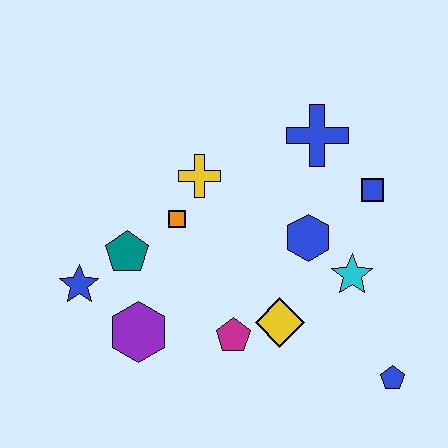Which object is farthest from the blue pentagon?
The blue star is farthest from the blue pentagon.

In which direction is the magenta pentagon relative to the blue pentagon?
The magenta pentagon is to the left of the blue pentagon.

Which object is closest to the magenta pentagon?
The yellow diamond is closest to the magenta pentagon.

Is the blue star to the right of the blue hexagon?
No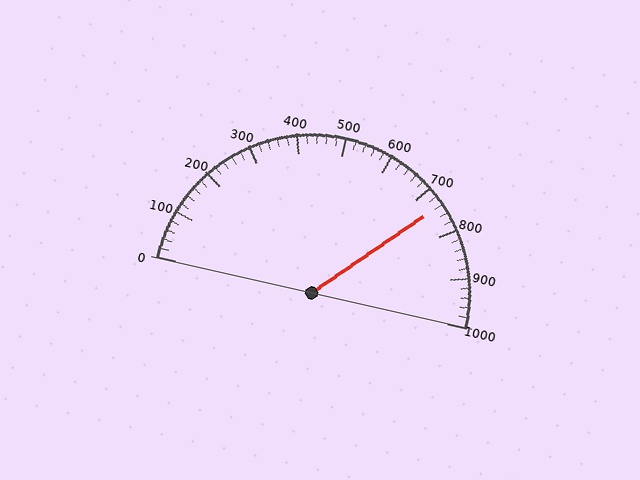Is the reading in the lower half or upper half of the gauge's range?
The reading is in the upper half of the range (0 to 1000).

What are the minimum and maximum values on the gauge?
The gauge ranges from 0 to 1000.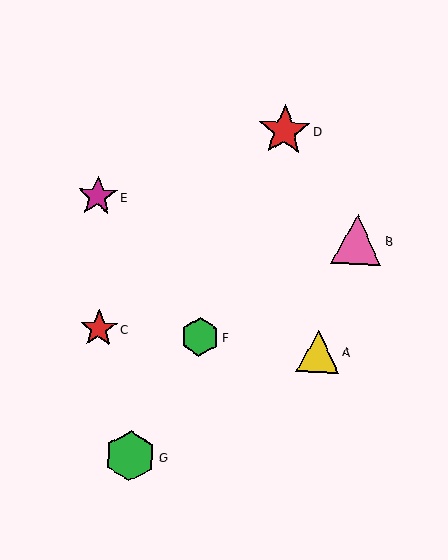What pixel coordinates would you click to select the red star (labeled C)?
Click at (99, 329) to select the red star C.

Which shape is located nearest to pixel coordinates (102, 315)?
The red star (labeled C) at (99, 329) is nearest to that location.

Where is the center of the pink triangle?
The center of the pink triangle is at (357, 240).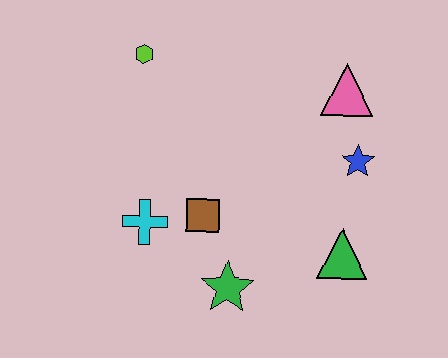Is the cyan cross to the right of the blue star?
No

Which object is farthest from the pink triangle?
The cyan cross is farthest from the pink triangle.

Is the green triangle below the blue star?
Yes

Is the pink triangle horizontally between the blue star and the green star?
Yes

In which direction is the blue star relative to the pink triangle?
The blue star is below the pink triangle.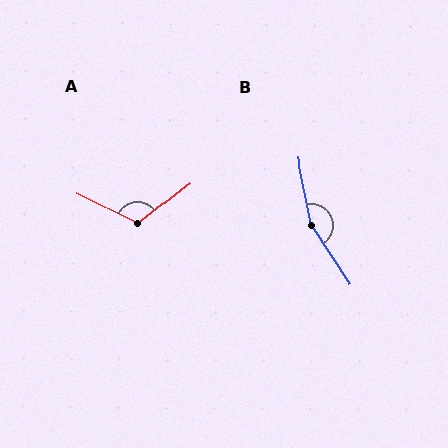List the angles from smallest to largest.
A (116°), B (158°).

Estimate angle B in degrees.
Approximately 158 degrees.